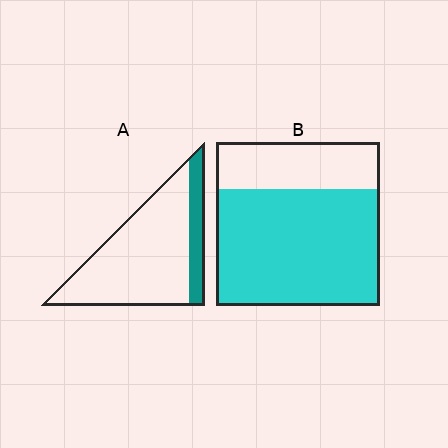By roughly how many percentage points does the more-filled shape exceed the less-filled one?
By roughly 55 percentage points (B over A).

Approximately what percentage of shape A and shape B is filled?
A is approximately 20% and B is approximately 70%.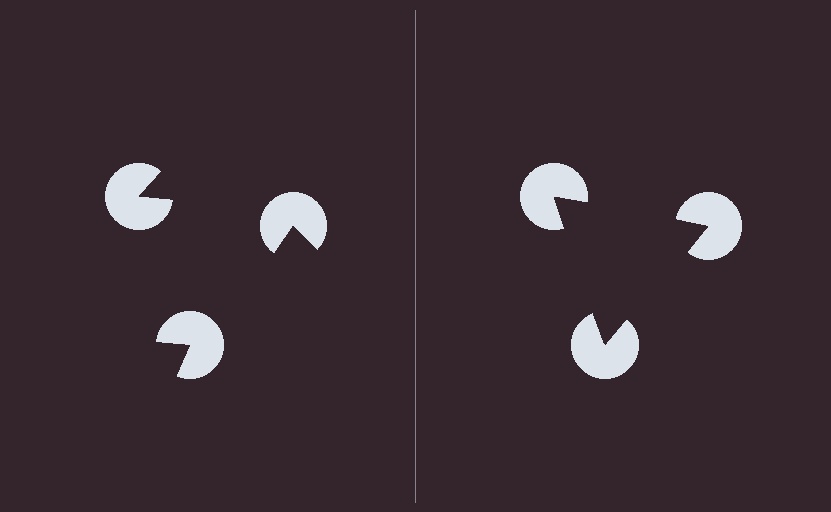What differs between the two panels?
The pac-man discs are positioned identically on both sides; only the wedge orientations differ. On the right they align to a triangle; on the left they are misaligned.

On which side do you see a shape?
An illusory triangle appears on the right side. On the left side the wedge cuts are rotated, so no coherent shape forms.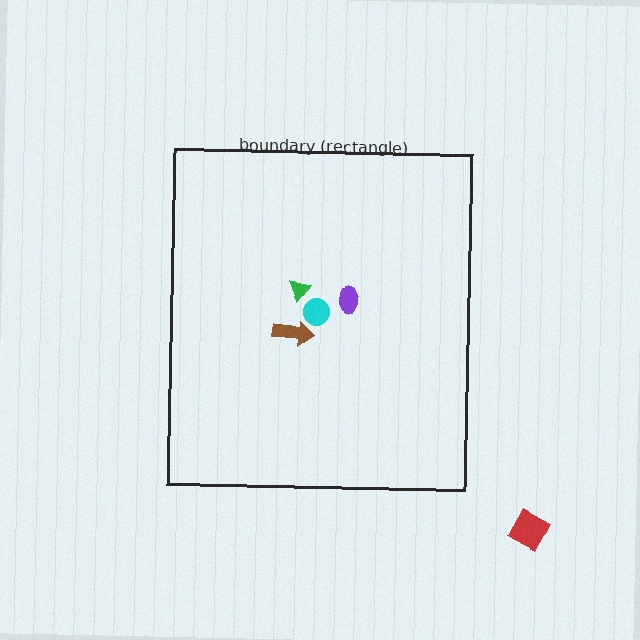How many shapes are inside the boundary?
4 inside, 1 outside.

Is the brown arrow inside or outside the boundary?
Inside.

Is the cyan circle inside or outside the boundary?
Inside.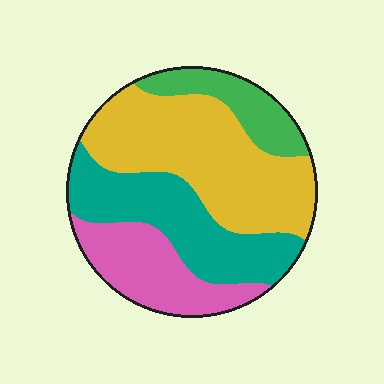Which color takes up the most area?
Yellow, at roughly 40%.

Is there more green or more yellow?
Yellow.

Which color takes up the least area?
Green, at roughly 15%.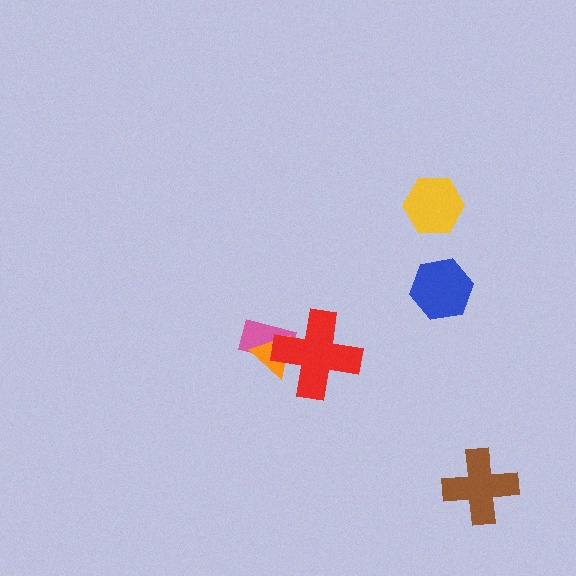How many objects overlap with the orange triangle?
2 objects overlap with the orange triangle.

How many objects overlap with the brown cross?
0 objects overlap with the brown cross.